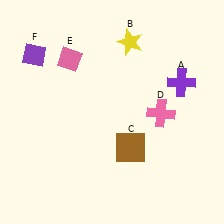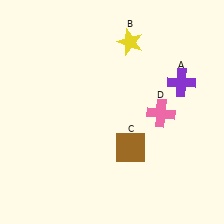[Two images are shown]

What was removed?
The pink diamond (E), the purple diamond (F) were removed in Image 2.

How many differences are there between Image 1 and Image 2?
There are 2 differences between the two images.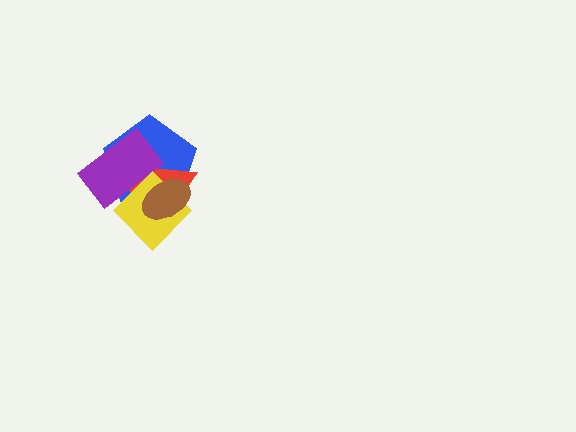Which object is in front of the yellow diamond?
The brown ellipse is in front of the yellow diamond.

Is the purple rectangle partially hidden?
Yes, it is partially covered by another shape.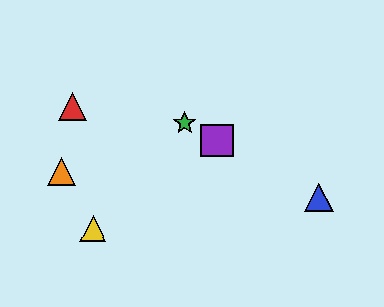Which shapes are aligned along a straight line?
The blue triangle, the green star, the purple square are aligned along a straight line.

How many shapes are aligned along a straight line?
3 shapes (the blue triangle, the green star, the purple square) are aligned along a straight line.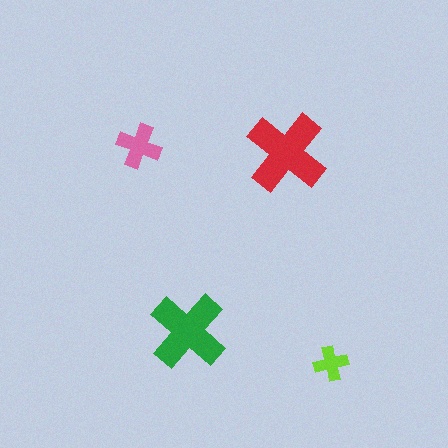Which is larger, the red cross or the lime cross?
The red one.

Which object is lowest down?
The lime cross is bottommost.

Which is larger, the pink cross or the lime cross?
The pink one.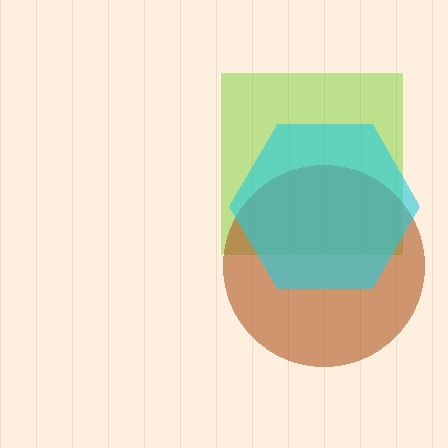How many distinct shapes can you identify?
There are 3 distinct shapes: a lime square, a brown circle, a cyan hexagon.